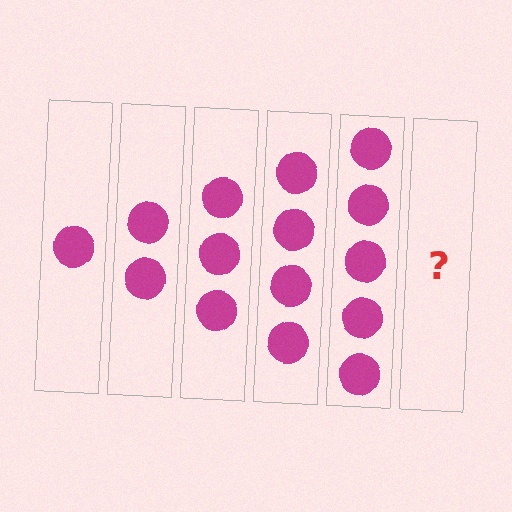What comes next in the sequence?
The next element should be 6 circles.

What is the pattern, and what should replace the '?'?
The pattern is that each step adds one more circle. The '?' should be 6 circles.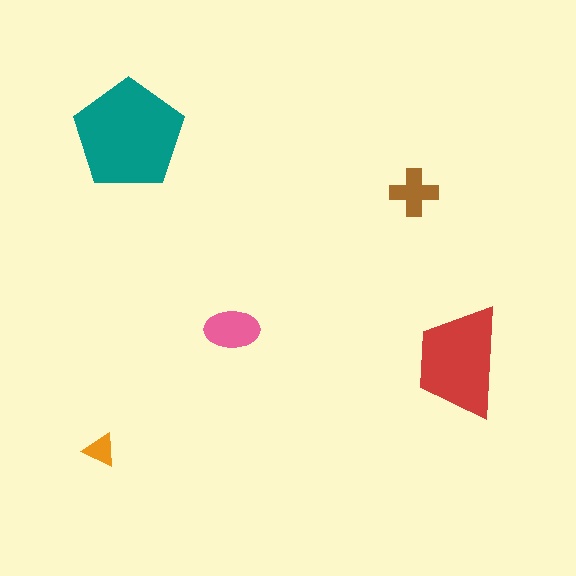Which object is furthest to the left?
The orange triangle is leftmost.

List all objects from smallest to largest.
The orange triangle, the brown cross, the pink ellipse, the red trapezoid, the teal pentagon.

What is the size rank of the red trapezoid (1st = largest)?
2nd.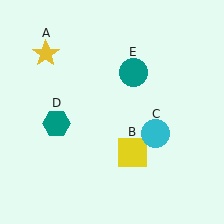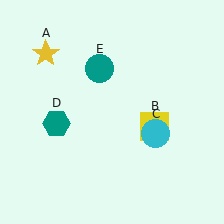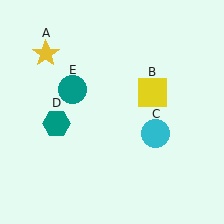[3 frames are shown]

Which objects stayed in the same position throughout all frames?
Yellow star (object A) and cyan circle (object C) and teal hexagon (object D) remained stationary.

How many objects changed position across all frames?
2 objects changed position: yellow square (object B), teal circle (object E).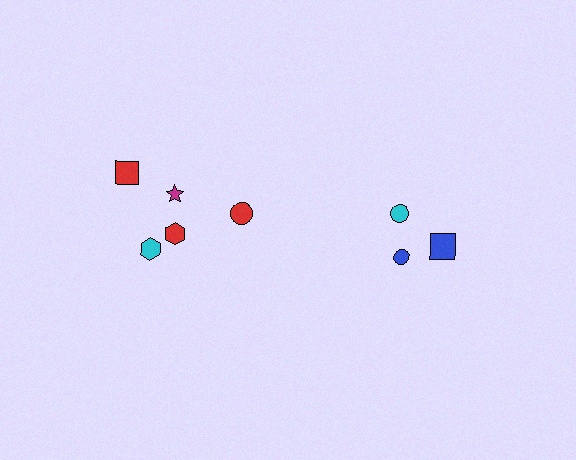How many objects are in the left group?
There are 5 objects.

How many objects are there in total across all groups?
There are 8 objects.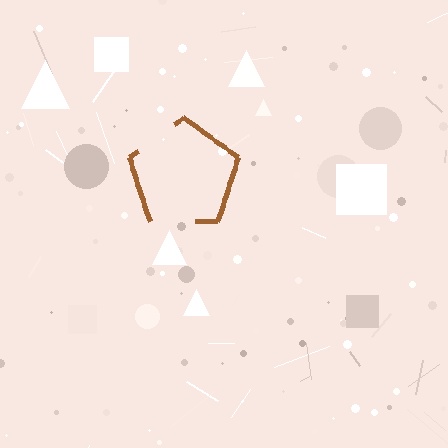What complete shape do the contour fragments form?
The contour fragments form a pentagon.